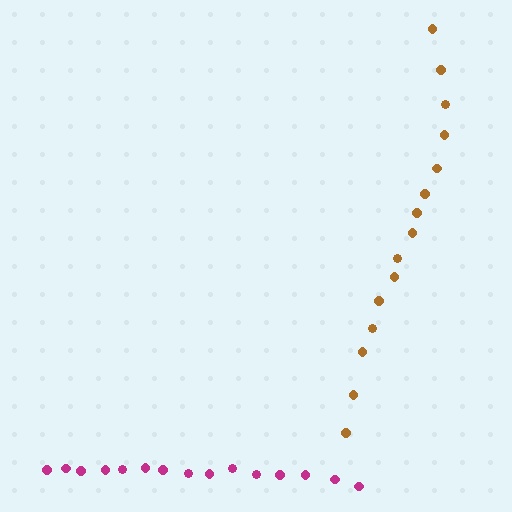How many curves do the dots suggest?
There are 2 distinct paths.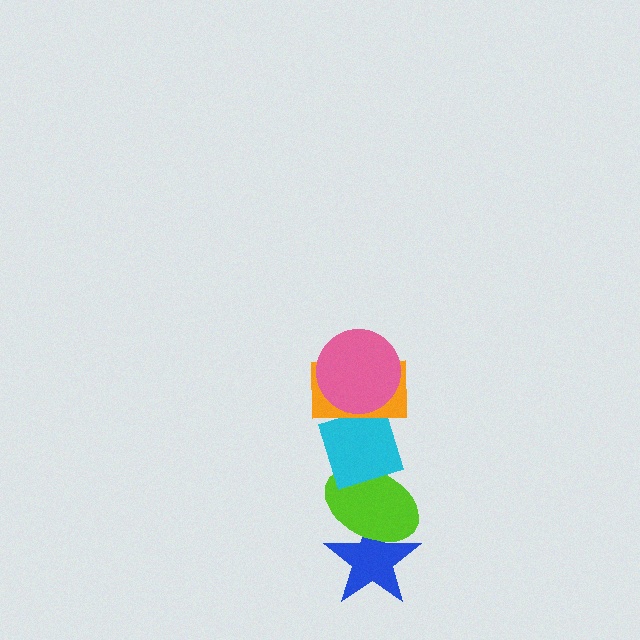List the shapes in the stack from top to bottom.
From top to bottom: the pink circle, the orange rectangle, the cyan diamond, the lime ellipse, the blue star.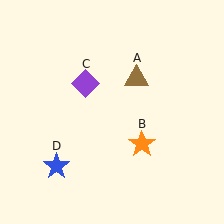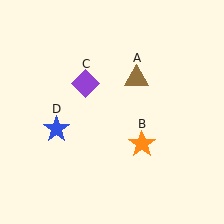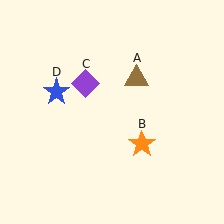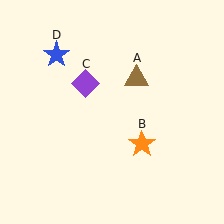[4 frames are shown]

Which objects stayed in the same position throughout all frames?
Brown triangle (object A) and orange star (object B) and purple diamond (object C) remained stationary.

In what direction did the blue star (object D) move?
The blue star (object D) moved up.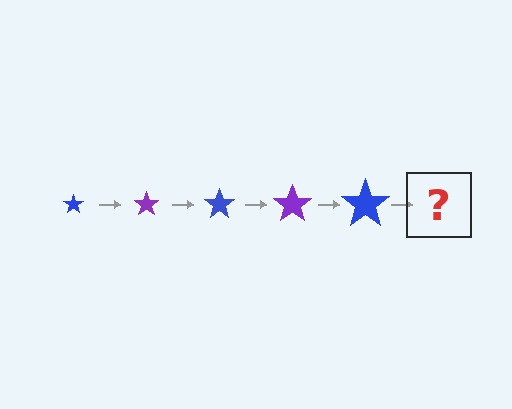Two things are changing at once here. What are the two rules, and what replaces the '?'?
The two rules are that the star grows larger each step and the color cycles through blue and purple. The '?' should be a purple star, larger than the previous one.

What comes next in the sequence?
The next element should be a purple star, larger than the previous one.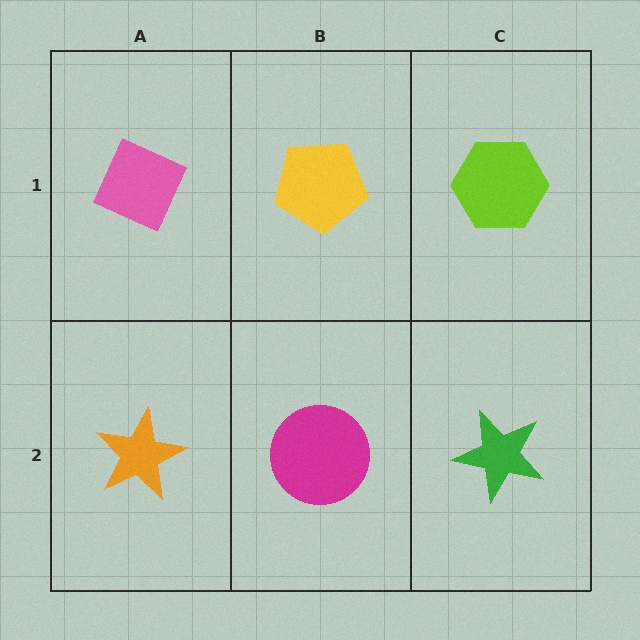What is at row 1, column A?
A pink diamond.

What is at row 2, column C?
A green star.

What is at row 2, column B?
A magenta circle.